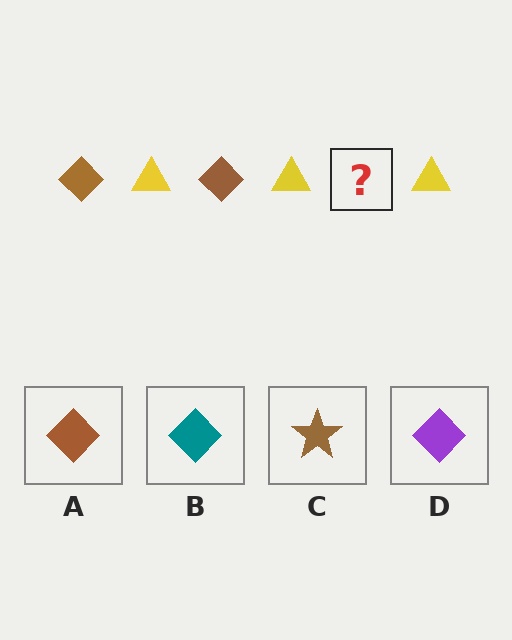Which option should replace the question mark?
Option A.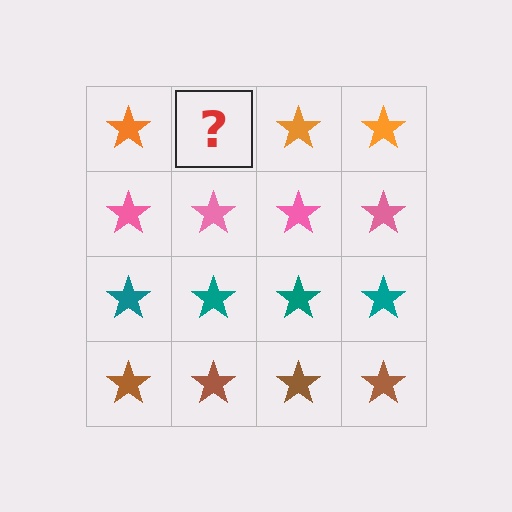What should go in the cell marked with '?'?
The missing cell should contain an orange star.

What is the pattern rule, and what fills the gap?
The rule is that each row has a consistent color. The gap should be filled with an orange star.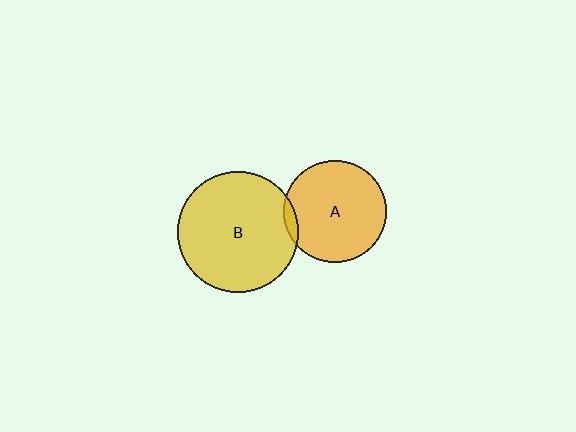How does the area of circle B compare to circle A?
Approximately 1.4 times.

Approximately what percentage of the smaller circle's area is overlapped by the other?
Approximately 5%.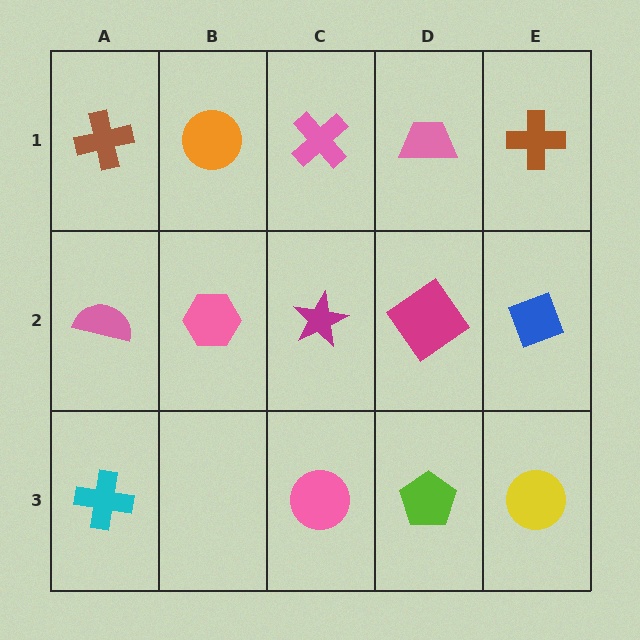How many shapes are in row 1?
5 shapes.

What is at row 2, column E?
A blue diamond.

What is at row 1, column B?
An orange circle.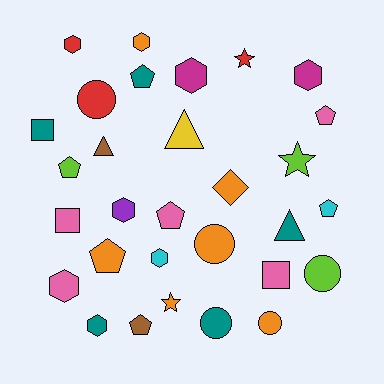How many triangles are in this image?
There are 3 triangles.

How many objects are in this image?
There are 30 objects.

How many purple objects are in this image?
There is 1 purple object.